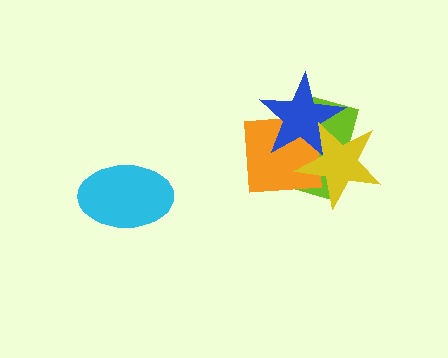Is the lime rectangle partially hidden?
Yes, it is partially covered by another shape.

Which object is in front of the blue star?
The yellow star is in front of the blue star.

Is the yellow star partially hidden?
No, no other shape covers it.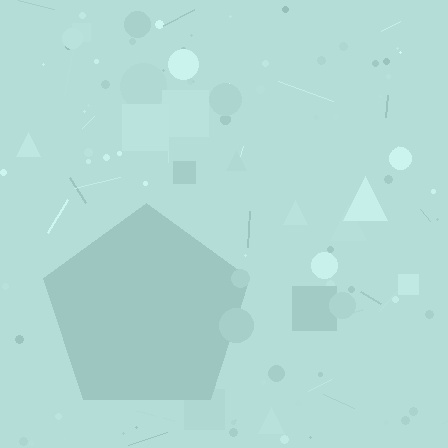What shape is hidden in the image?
A pentagon is hidden in the image.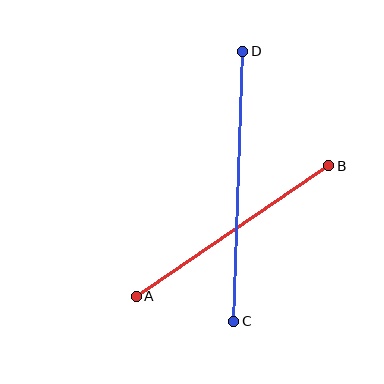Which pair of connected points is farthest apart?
Points C and D are farthest apart.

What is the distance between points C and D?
The distance is approximately 270 pixels.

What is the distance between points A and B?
The distance is approximately 233 pixels.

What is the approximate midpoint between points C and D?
The midpoint is at approximately (238, 186) pixels.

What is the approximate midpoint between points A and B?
The midpoint is at approximately (233, 231) pixels.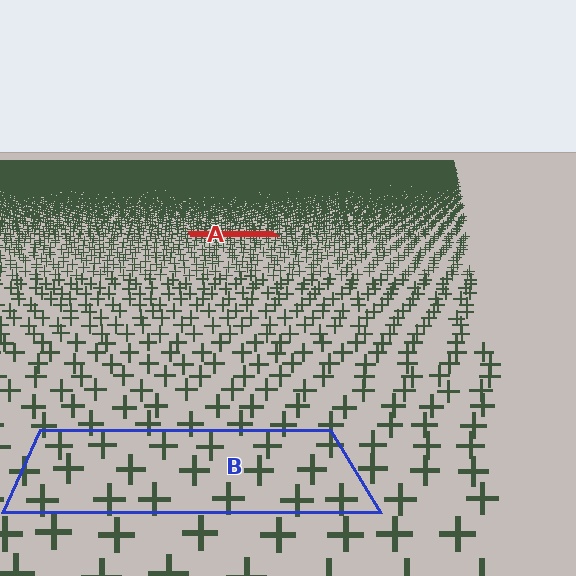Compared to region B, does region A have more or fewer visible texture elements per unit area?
Region A has more texture elements per unit area — they are packed more densely because it is farther away.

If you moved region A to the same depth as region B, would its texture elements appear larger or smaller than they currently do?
They would appear larger. At a closer depth, the same texture elements are projected at a bigger on-screen size.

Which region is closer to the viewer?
Region B is closer. The texture elements there are larger and more spread out.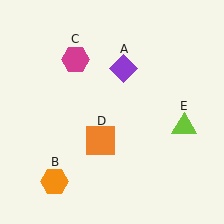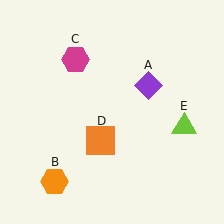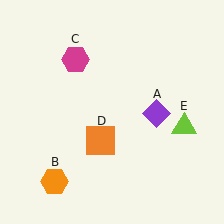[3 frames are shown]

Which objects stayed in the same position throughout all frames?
Orange hexagon (object B) and magenta hexagon (object C) and orange square (object D) and lime triangle (object E) remained stationary.